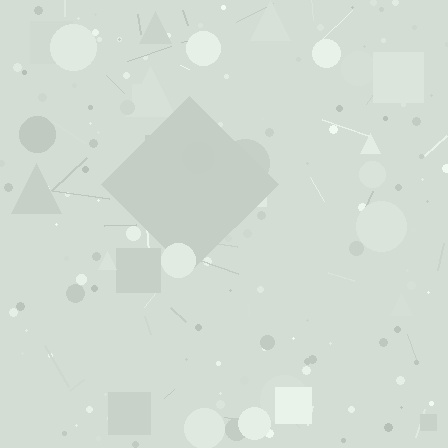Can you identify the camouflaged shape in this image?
The camouflaged shape is a diamond.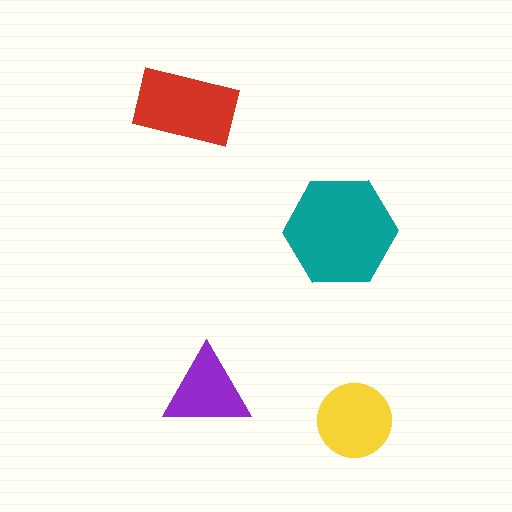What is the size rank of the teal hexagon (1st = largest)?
1st.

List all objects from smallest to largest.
The purple triangle, the yellow circle, the red rectangle, the teal hexagon.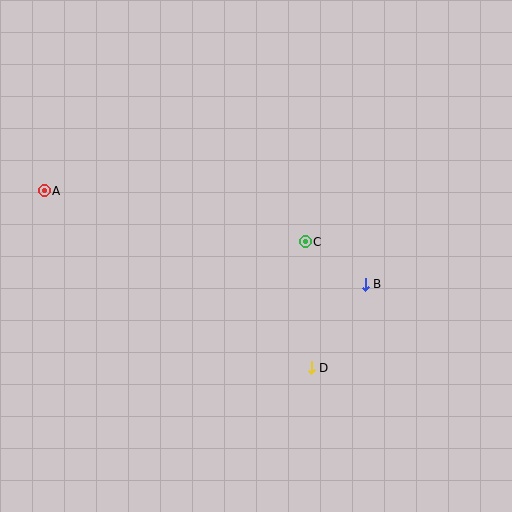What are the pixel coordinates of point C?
Point C is at (305, 242).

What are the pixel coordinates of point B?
Point B is at (365, 284).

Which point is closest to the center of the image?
Point C at (305, 242) is closest to the center.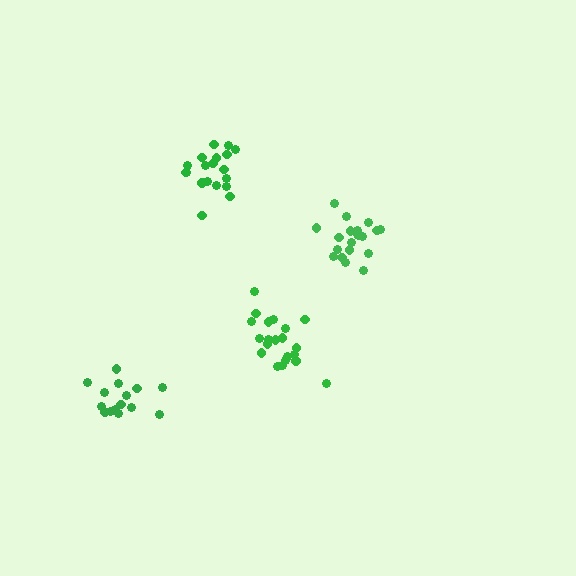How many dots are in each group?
Group 1: 19 dots, Group 2: 21 dots, Group 3: 20 dots, Group 4: 15 dots (75 total).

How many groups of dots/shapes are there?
There are 4 groups.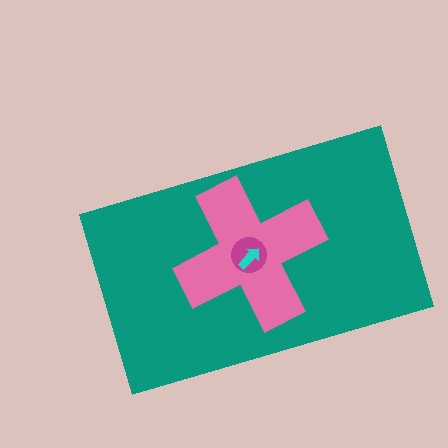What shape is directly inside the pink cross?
The magenta circle.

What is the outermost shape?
The teal rectangle.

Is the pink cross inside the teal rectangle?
Yes.